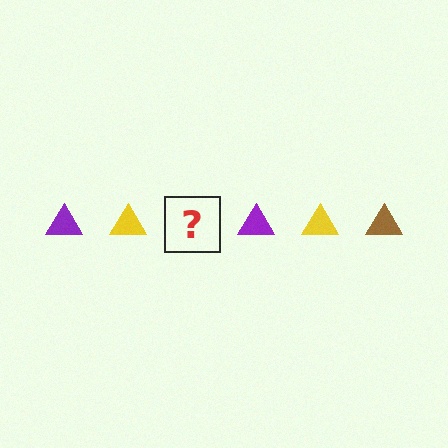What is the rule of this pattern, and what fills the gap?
The rule is that the pattern cycles through purple, yellow, brown triangles. The gap should be filled with a brown triangle.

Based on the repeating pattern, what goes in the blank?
The blank should be a brown triangle.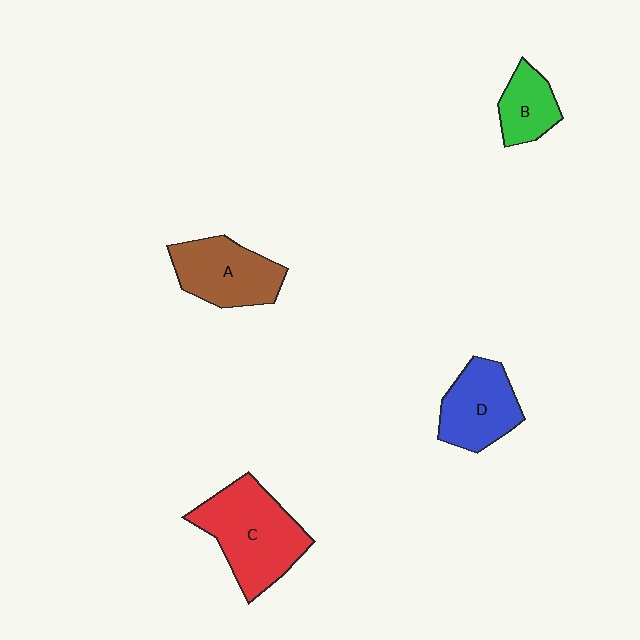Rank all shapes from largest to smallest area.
From largest to smallest: C (red), A (brown), D (blue), B (green).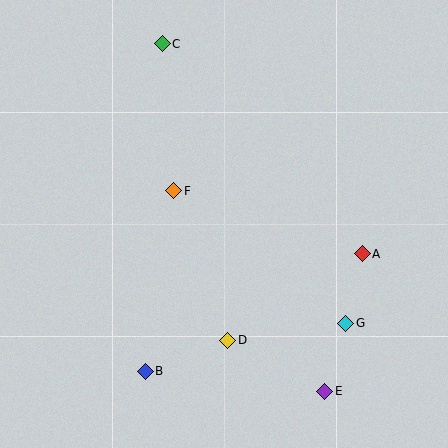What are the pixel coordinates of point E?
Point E is at (325, 391).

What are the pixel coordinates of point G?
Point G is at (346, 323).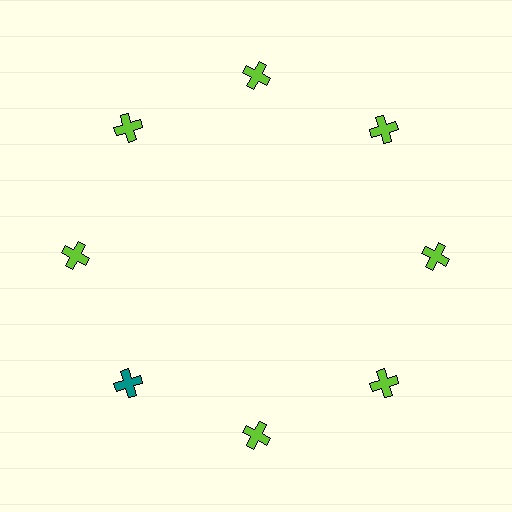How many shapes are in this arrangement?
There are 8 shapes arranged in a ring pattern.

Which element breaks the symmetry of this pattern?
The teal cross at roughly the 8 o'clock position breaks the symmetry. All other shapes are lime crosses.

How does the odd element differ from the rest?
It has a different color: teal instead of lime.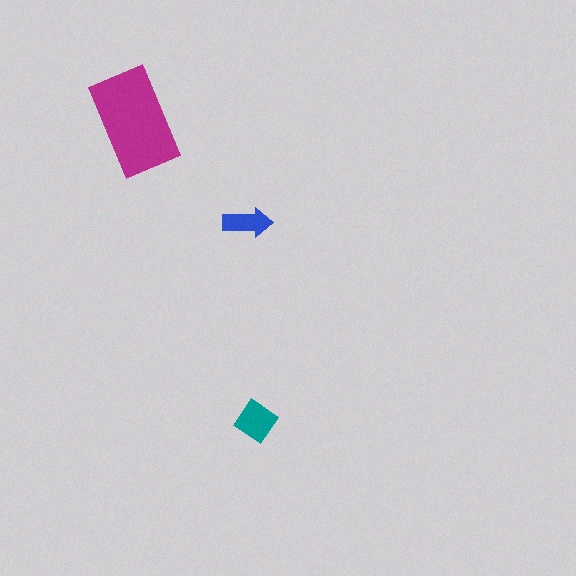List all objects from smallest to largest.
The blue arrow, the teal diamond, the magenta rectangle.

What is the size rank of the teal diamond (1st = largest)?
2nd.